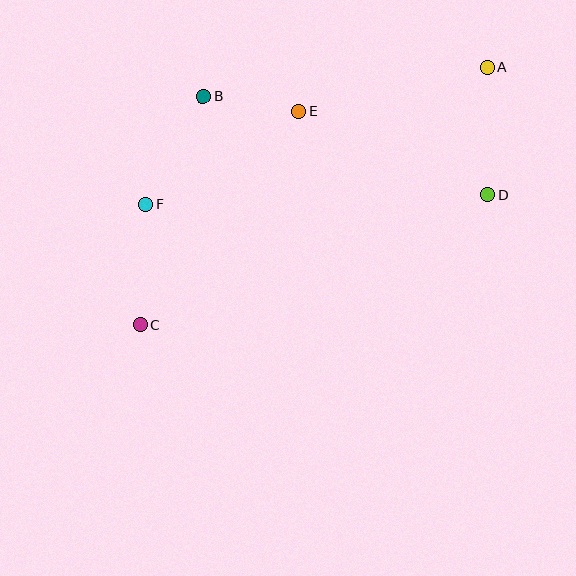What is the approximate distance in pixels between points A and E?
The distance between A and E is approximately 193 pixels.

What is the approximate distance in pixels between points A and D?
The distance between A and D is approximately 128 pixels.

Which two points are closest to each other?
Points B and E are closest to each other.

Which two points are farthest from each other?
Points A and C are farthest from each other.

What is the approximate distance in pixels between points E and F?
The distance between E and F is approximately 179 pixels.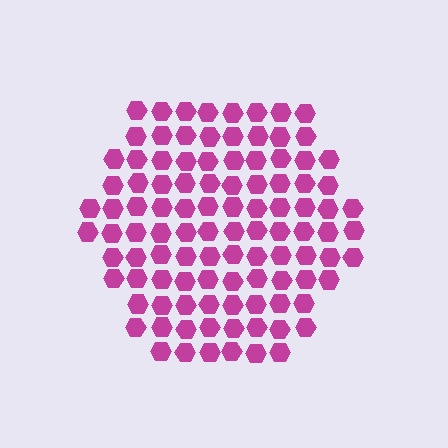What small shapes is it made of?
It is made of small hexagons.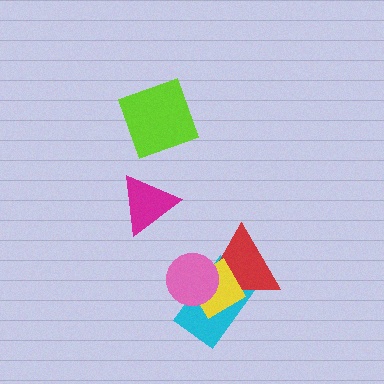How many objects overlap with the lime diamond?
0 objects overlap with the lime diamond.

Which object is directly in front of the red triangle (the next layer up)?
The yellow diamond is directly in front of the red triangle.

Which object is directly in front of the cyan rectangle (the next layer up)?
The red triangle is directly in front of the cyan rectangle.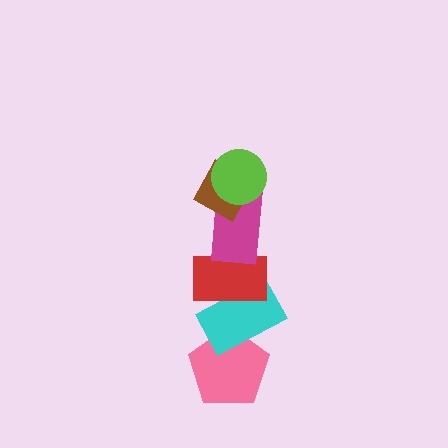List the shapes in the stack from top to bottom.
From top to bottom: the lime circle, the brown diamond, the magenta rectangle, the red rectangle, the cyan rectangle, the pink pentagon.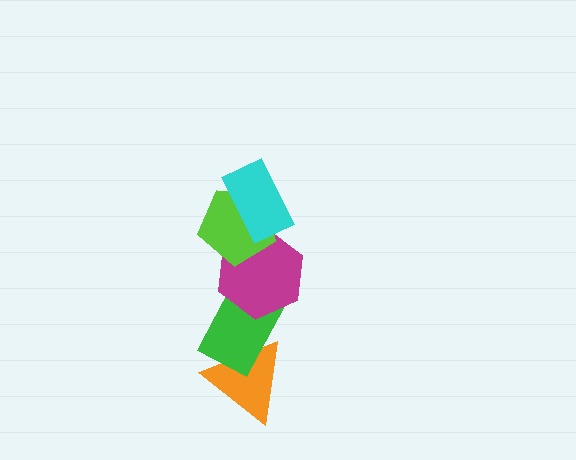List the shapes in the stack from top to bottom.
From top to bottom: the cyan rectangle, the lime pentagon, the magenta hexagon, the green rectangle, the orange triangle.